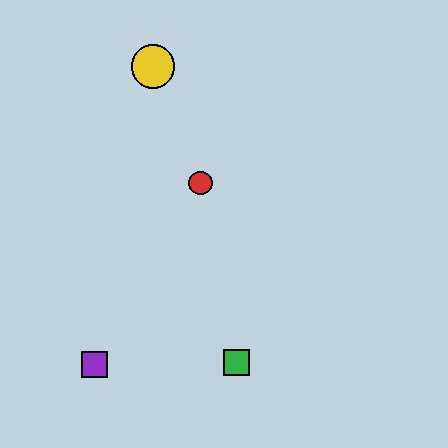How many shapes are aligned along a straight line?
3 shapes (the red circle, the blue circle, the yellow circle) are aligned along a straight line.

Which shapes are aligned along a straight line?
The red circle, the blue circle, the yellow circle are aligned along a straight line.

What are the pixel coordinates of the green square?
The green square is at (236, 363).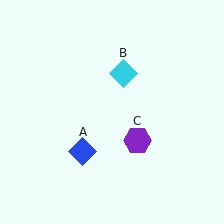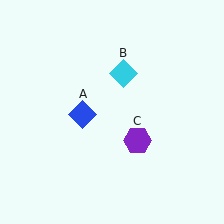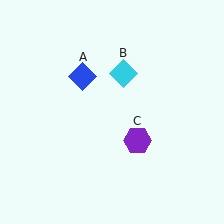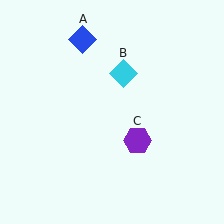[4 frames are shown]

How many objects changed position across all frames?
1 object changed position: blue diamond (object A).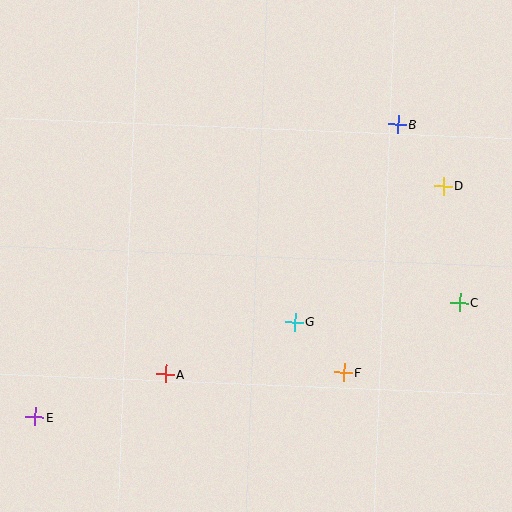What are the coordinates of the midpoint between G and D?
The midpoint between G and D is at (369, 254).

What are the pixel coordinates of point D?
Point D is at (443, 186).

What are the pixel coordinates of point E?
Point E is at (35, 417).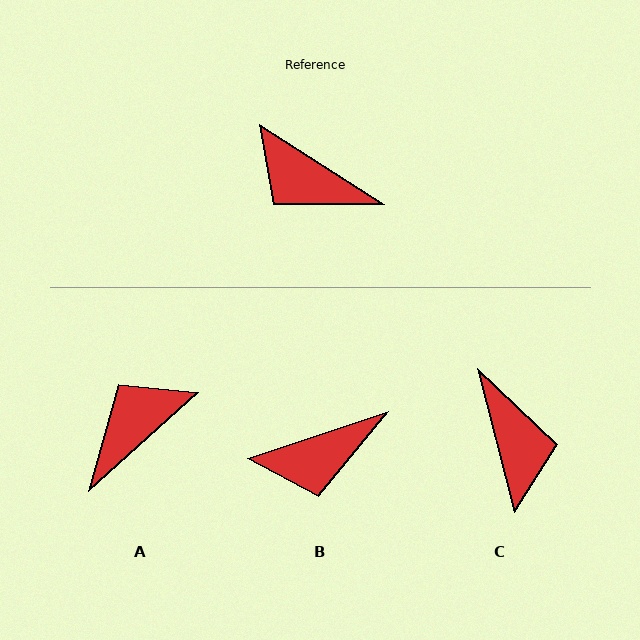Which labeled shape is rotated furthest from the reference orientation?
C, about 137 degrees away.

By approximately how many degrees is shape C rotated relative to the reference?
Approximately 137 degrees counter-clockwise.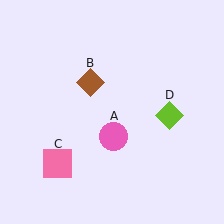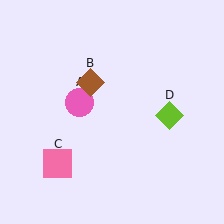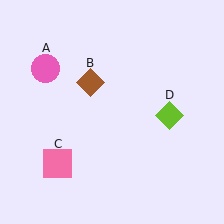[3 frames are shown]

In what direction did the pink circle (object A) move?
The pink circle (object A) moved up and to the left.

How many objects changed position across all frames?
1 object changed position: pink circle (object A).